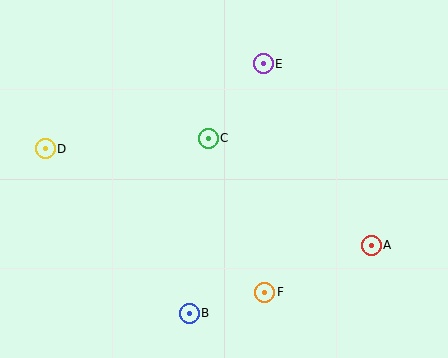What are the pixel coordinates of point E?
Point E is at (263, 64).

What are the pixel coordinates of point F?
Point F is at (265, 292).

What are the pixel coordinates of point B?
Point B is at (189, 313).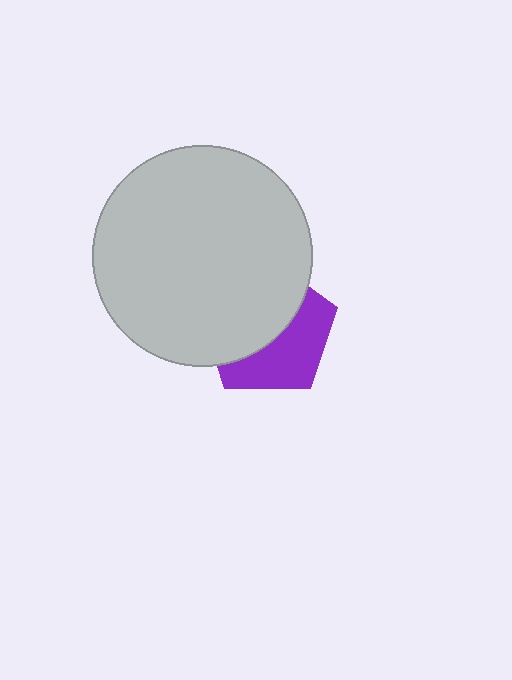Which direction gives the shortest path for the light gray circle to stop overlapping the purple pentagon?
Moving toward the upper-left gives the shortest separation.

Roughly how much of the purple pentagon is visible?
About half of it is visible (roughly 45%).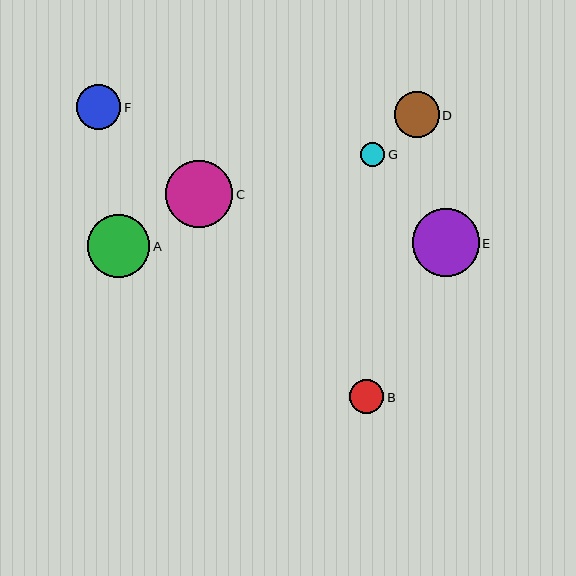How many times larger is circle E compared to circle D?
Circle E is approximately 1.5 times the size of circle D.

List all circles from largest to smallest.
From largest to smallest: E, C, A, D, F, B, G.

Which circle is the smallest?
Circle G is the smallest with a size of approximately 24 pixels.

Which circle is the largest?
Circle E is the largest with a size of approximately 67 pixels.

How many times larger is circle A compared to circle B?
Circle A is approximately 1.8 times the size of circle B.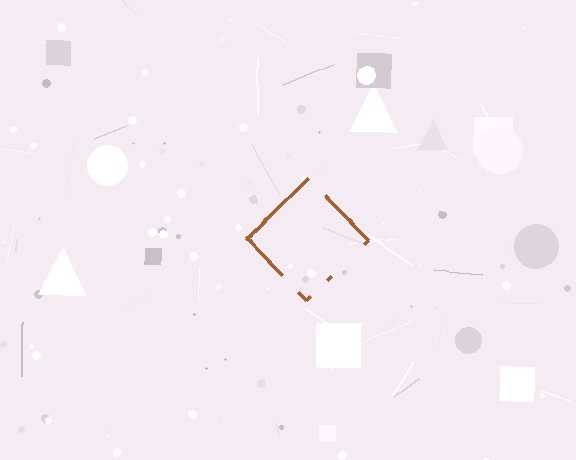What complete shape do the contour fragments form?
The contour fragments form a diamond.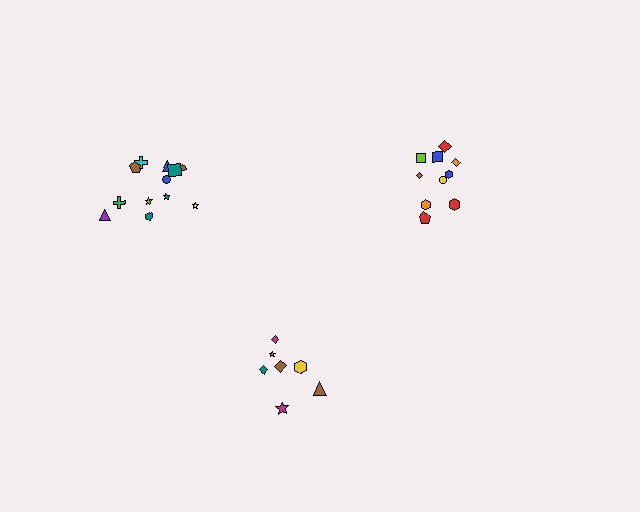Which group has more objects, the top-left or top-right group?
The top-left group.